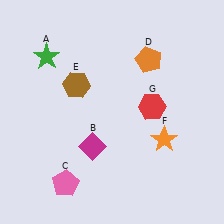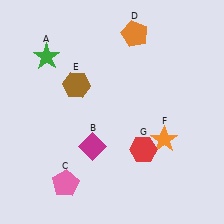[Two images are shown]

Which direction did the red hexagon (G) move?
The red hexagon (G) moved down.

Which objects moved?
The objects that moved are: the orange pentagon (D), the red hexagon (G).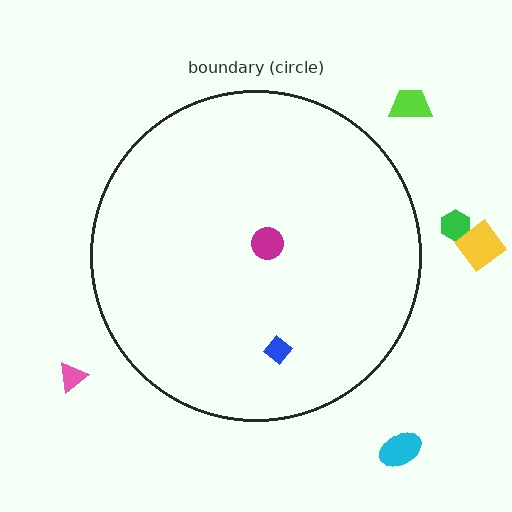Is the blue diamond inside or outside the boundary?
Inside.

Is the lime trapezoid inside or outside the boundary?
Outside.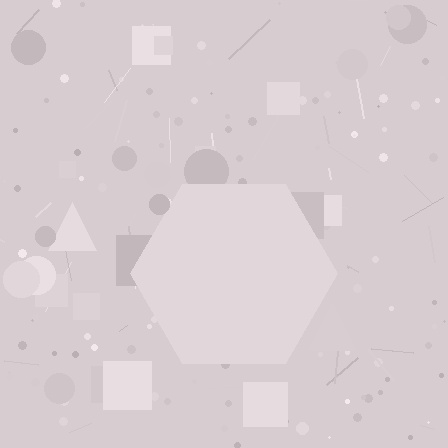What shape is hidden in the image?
A hexagon is hidden in the image.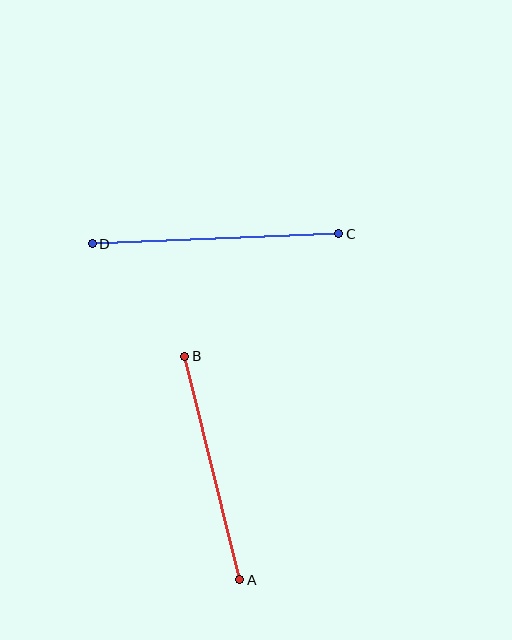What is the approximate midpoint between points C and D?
The midpoint is at approximately (216, 239) pixels.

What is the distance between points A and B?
The distance is approximately 230 pixels.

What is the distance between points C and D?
The distance is approximately 247 pixels.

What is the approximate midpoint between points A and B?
The midpoint is at approximately (212, 468) pixels.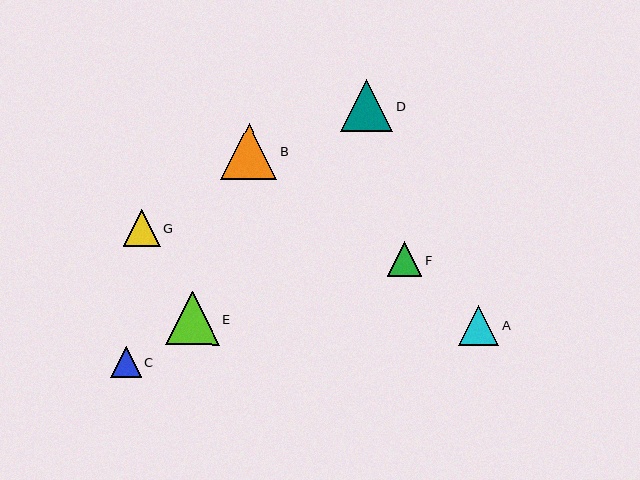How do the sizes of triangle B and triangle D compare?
Triangle B and triangle D are approximately the same size.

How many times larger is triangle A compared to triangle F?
Triangle A is approximately 1.2 times the size of triangle F.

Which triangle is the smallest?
Triangle C is the smallest with a size of approximately 31 pixels.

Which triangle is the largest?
Triangle B is the largest with a size of approximately 56 pixels.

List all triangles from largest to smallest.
From largest to smallest: B, E, D, A, G, F, C.